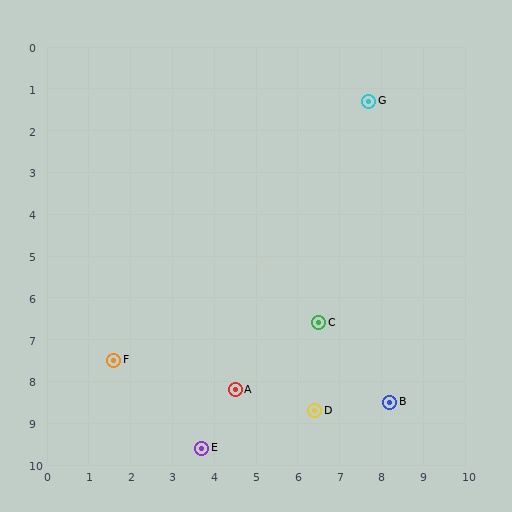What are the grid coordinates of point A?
Point A is at approximately (4.5, 8.2).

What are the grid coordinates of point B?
Point B is at approximately (8.2, 8.5).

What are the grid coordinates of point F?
Point F is at approximately (1.6, 7.5).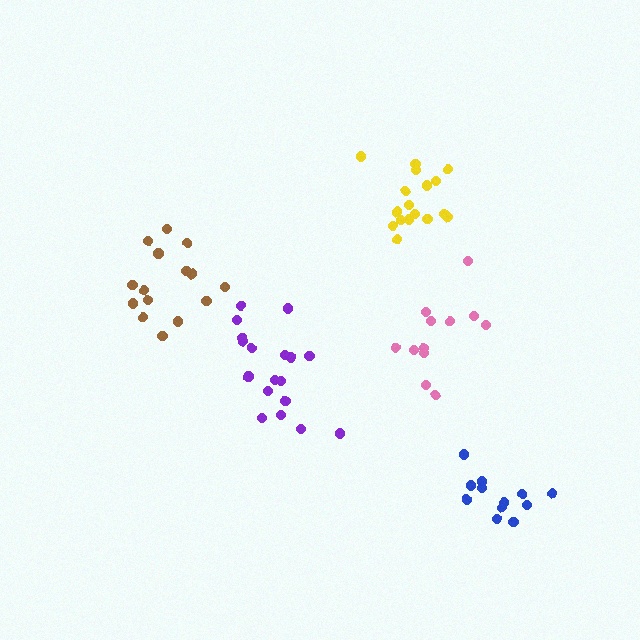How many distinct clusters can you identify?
There are 5 distinct clusters.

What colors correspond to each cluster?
The clusters are colored: pink, purple, brown, yellow, blue.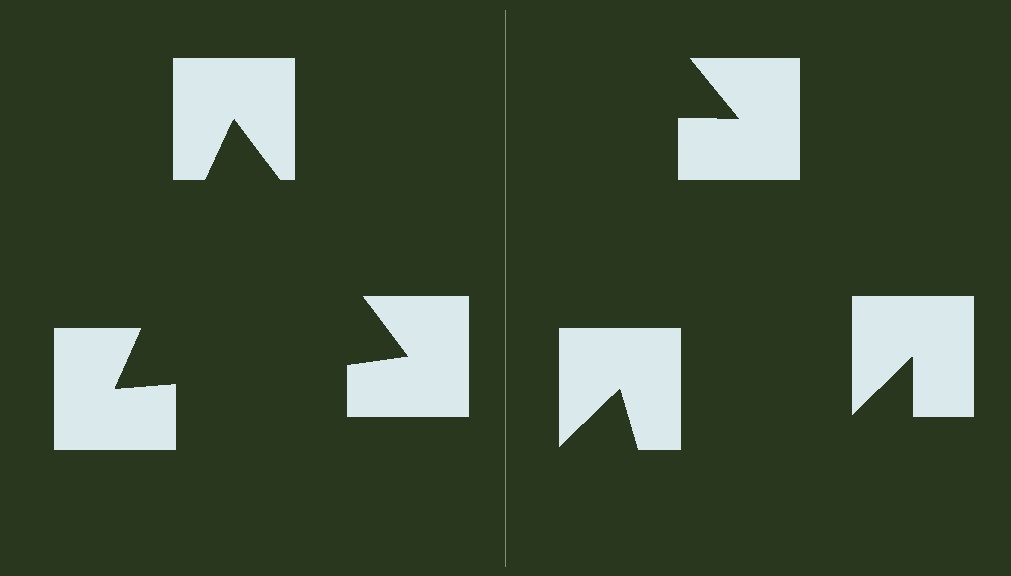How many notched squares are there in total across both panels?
6 — 3 on each side.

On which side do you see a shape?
An illusory triangle appears on the left side. On the right side the wedge cuts are rotated, so no coherent shape forms.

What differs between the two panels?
The notched squares are positioned identically on both sides; only the wedge orientations differ. On the left they align to a triangle; on the right they are misaligned.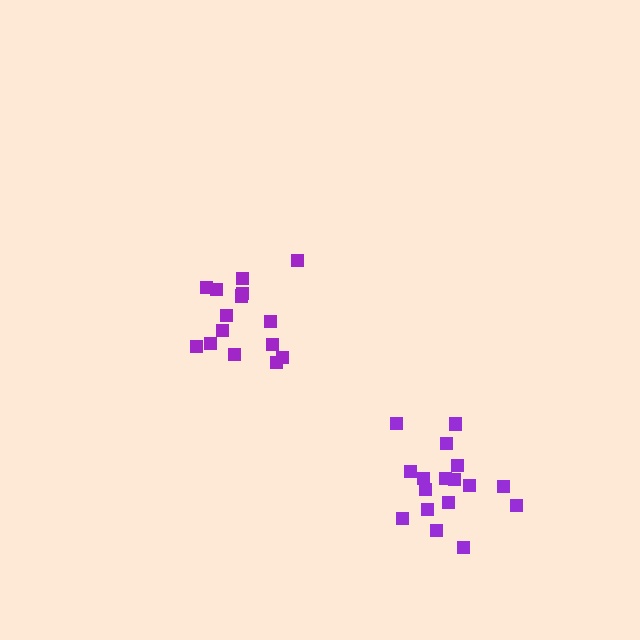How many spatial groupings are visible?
There are 2 spatial groupings.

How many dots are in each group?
Group 1: 16 dots, Group 2: 17 dots (33 total).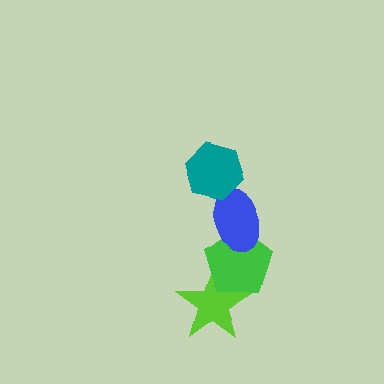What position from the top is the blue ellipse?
The blue ellipse is 2nd from the top.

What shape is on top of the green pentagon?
The blue ellipse is on top of the green pentagon.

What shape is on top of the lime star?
The green pentagon is on top of the lime star.